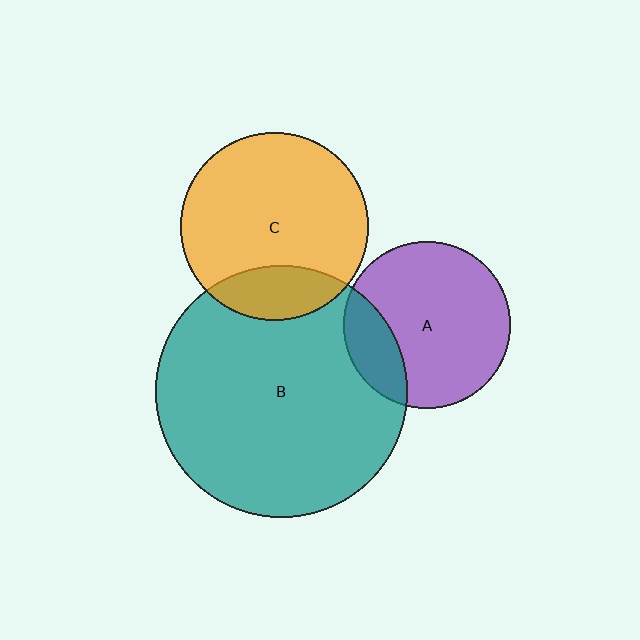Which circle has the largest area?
Circle B (teal).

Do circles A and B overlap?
Yes.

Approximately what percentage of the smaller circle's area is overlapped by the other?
Approximately 20%.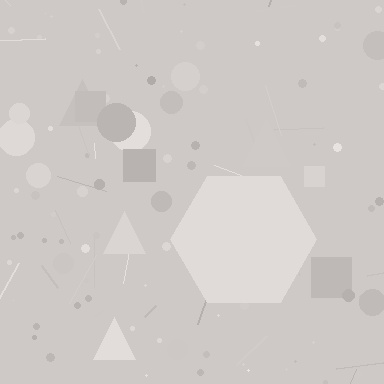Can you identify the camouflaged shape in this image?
The camouflaged shape is a hexagon.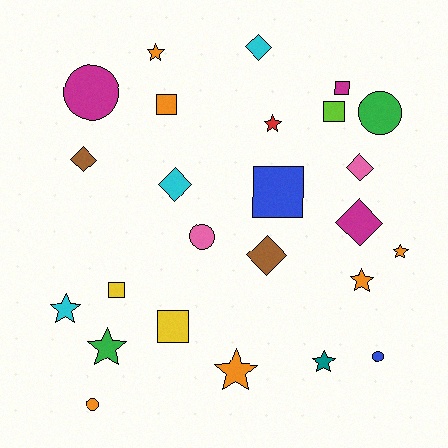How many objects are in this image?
There are 25 objects.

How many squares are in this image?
There are 6 squares.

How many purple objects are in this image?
There are no purple objects.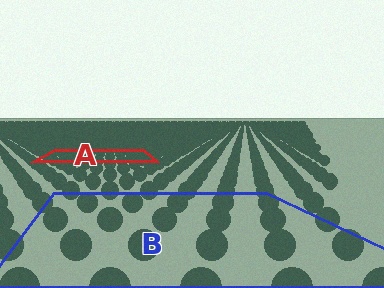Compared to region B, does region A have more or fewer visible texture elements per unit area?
Region A has more texture elements per unit area — they are packed more densely because it is farther away.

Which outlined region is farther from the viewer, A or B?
Region A is farther from the viewer — the texture elements inside it appear smaller and more densely packed.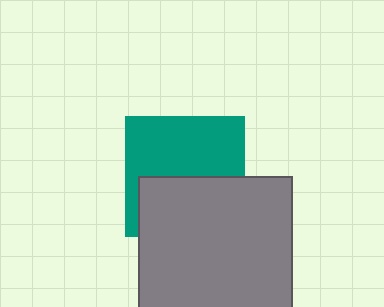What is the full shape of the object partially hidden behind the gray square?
The partially hidden object is a teal square.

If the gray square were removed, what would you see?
You would see the complete teal square.